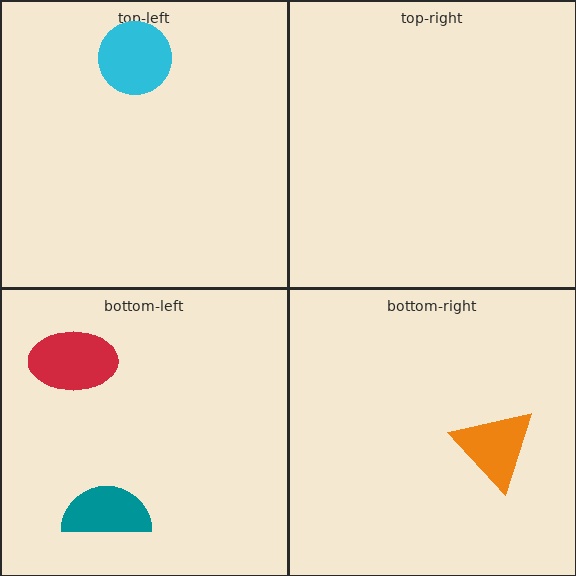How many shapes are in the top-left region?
1.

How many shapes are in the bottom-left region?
2.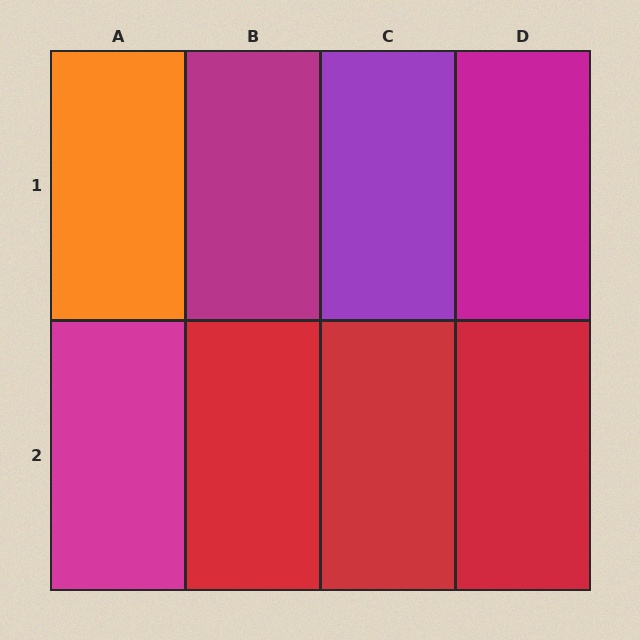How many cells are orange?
1 cell is orange.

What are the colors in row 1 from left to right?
Orange, magenta, purple, magenta.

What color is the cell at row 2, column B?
Red.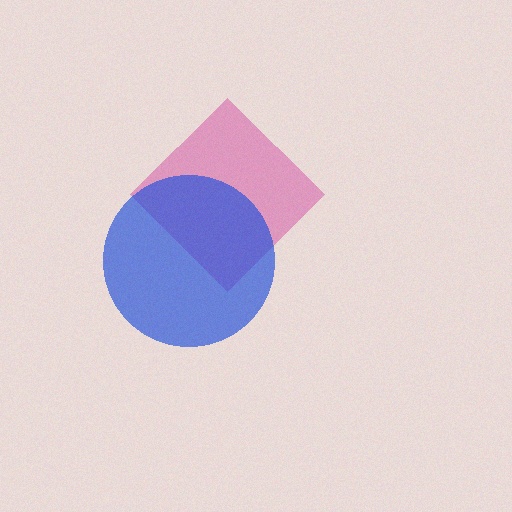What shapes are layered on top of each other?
The layered shapes are: a magenta diamond, a blue circle.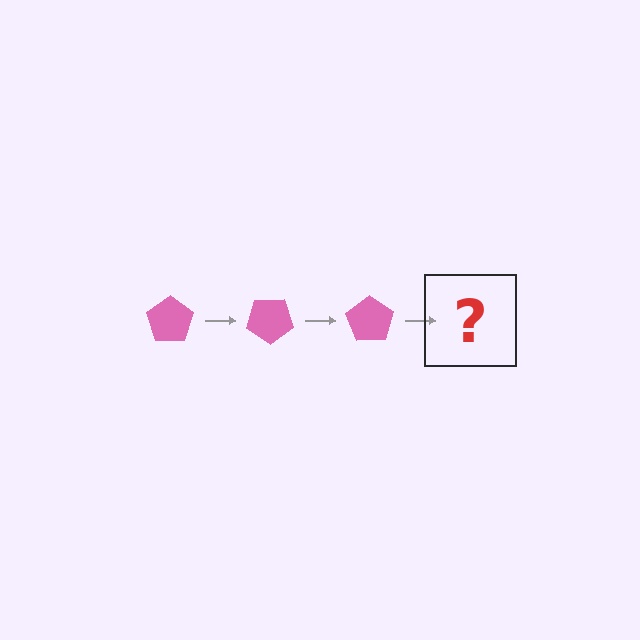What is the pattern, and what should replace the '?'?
The pattern is that the pentagon rotates 35 degrees each step. The '?' should be a pink pentagon rotated 105 degrees.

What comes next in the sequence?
The next element should be a pink pentagon rotated 105 degrees.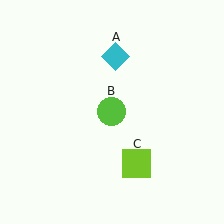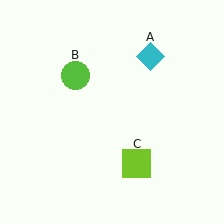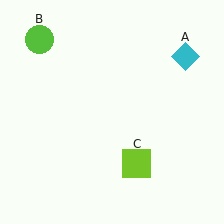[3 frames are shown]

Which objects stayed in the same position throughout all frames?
Lime square (object C) remained stationary.